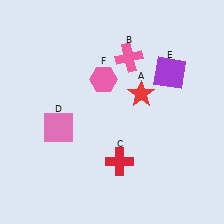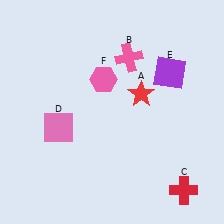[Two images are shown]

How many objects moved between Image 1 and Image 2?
1 object moved between the two images.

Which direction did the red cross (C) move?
The red cross (C) moved right.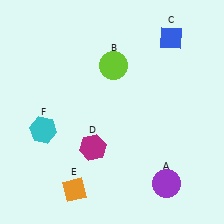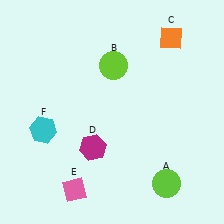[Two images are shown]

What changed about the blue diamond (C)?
In Image 1, C is blue. In Image 2, it changed to orange.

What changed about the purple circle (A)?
In Image 1, A is purple. In Image 2, it changed to lime.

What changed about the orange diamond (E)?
In Image 1, E is orange. In Image 2, it changed to pink.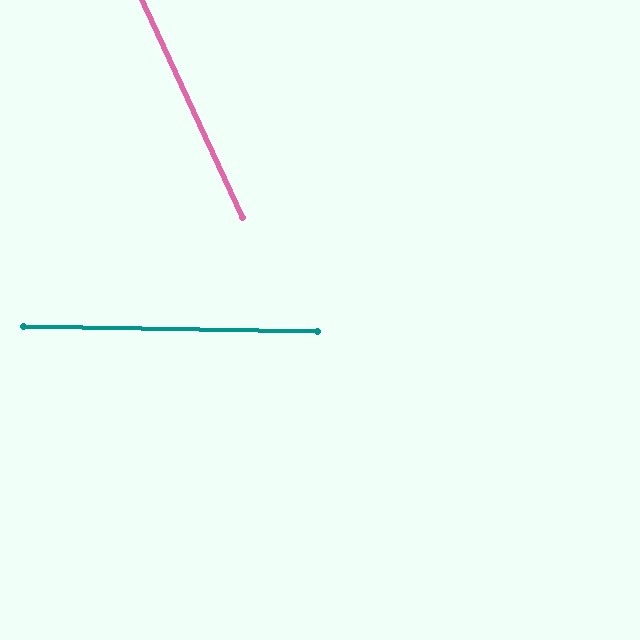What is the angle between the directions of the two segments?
Approximately 64 degrees.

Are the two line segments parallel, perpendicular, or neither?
Neither parallel nor perpendicular — they differ by about 64°.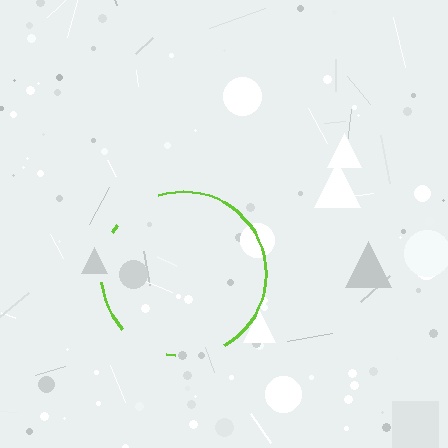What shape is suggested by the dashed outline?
The dashed outline suggests a circle.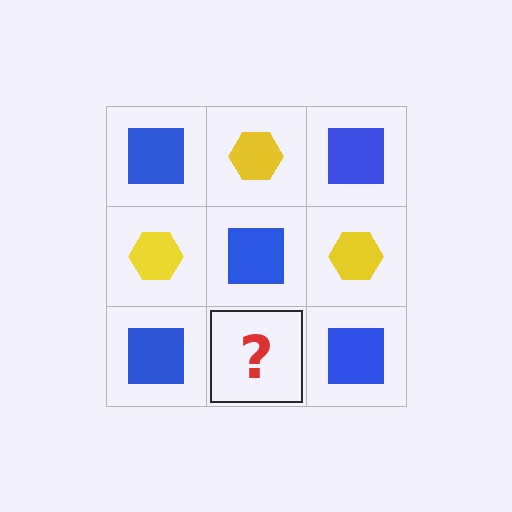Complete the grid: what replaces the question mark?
The question mark should be replaced with a yellow hexagon.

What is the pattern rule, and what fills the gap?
The rule is that it alternates blue square and yellow hexagon in a checkerboard pattern. The gap should be filled with a yellow hexagon.